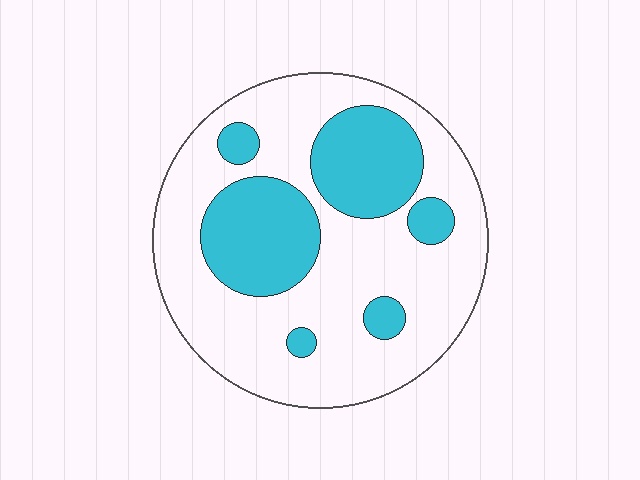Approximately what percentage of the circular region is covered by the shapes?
Approximately 30%.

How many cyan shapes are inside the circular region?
6.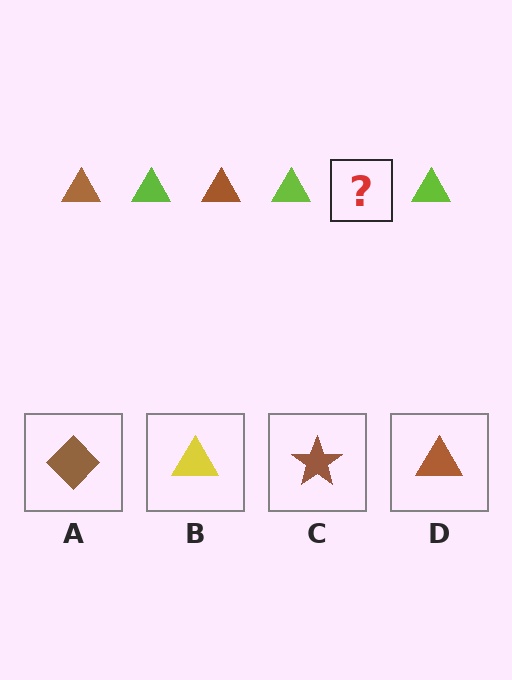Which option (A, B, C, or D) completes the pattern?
D.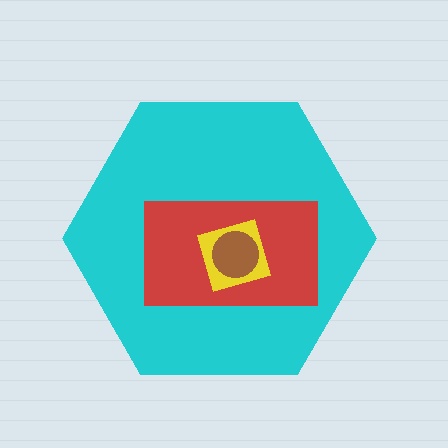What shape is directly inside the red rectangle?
The yellow diamond.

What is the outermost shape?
The cyan hexagon.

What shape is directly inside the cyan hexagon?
The red rectangle.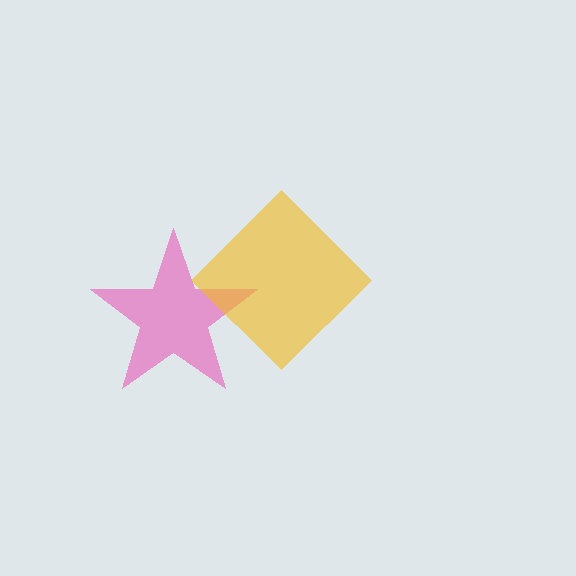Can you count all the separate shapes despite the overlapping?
Yes, there are 2 separate shapes.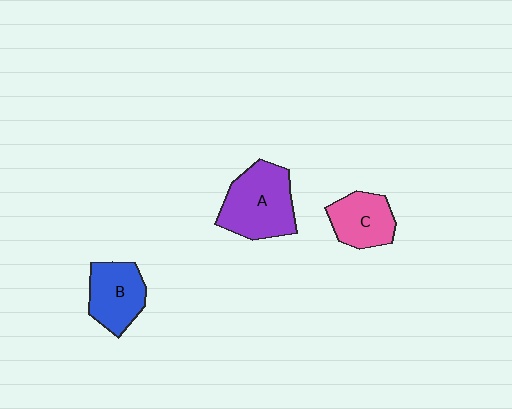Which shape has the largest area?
Shape A (purple).